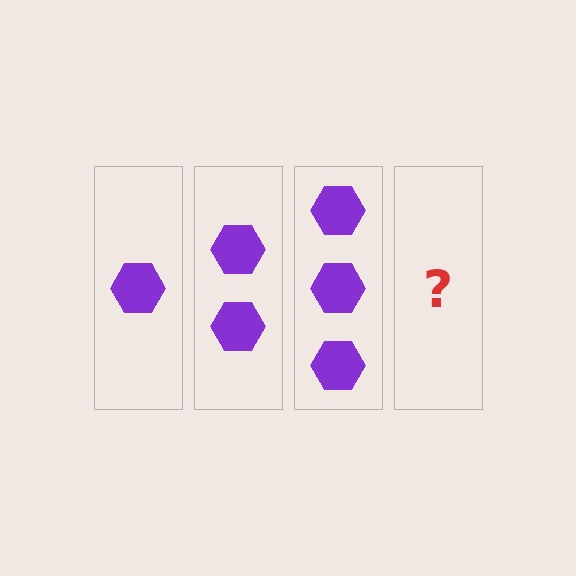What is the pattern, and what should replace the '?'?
The pattern is that each step adds one more hexagon. The '?' should be 4 hexagons.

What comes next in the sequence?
The next element should be 4 hexagons.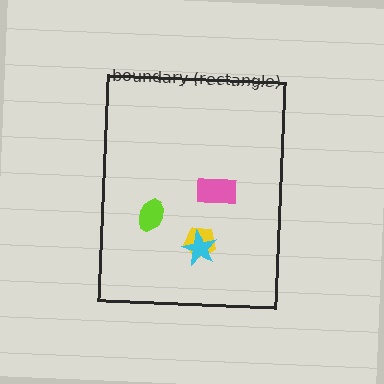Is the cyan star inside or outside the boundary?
Inside.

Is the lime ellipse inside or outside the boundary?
Inside.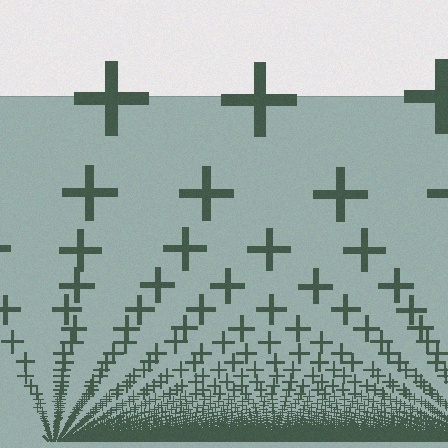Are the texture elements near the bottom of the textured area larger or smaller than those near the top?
Smaller. The gradient is inverted — elements near the bottom are smaller and denser.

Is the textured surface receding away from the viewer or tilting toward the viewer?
The surface appears to tilt toward the viewer. Texture elements get larger and sparser toward the top.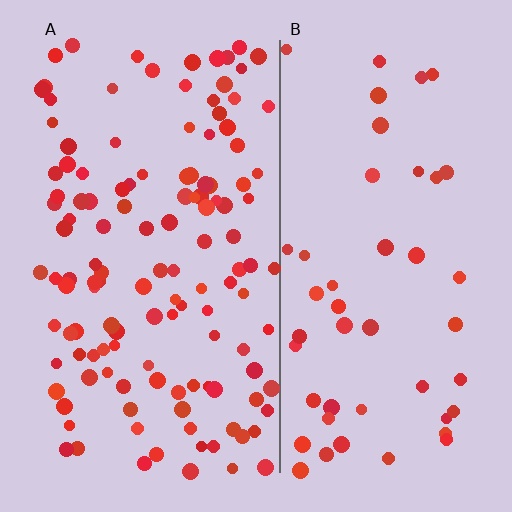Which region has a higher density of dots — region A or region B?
A (the left).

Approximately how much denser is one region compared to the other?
Approximately 2.7× — region A over region B.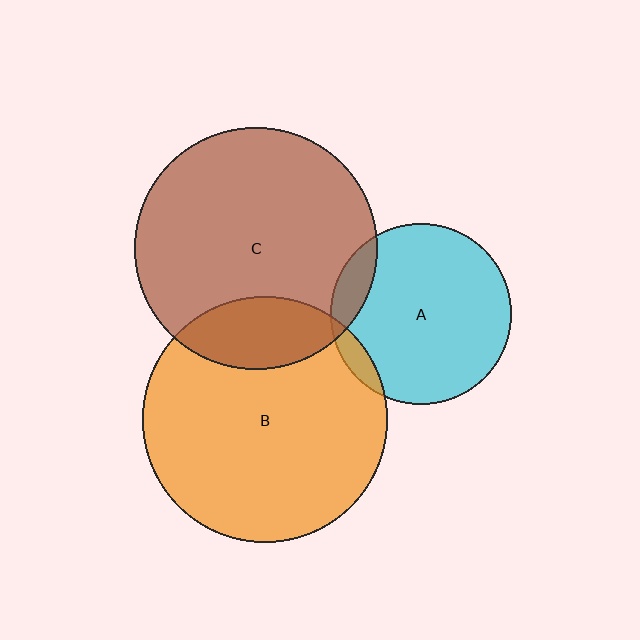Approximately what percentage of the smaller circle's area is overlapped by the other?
Approximately 5%.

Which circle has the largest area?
Circle B (orange).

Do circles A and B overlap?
Yes.